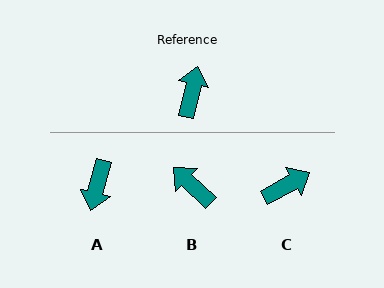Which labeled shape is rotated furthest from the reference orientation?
A, about 178 degrees away.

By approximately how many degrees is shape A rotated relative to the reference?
Approximately 178 degrees counter-clockwise.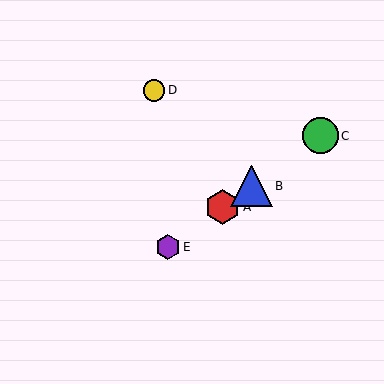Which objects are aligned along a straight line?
Objects A, B, C, E are aligned along a straight line.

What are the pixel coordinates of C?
Object C is at (320, 136).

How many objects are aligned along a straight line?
4 objects (A, B, C, E) are aligned along a straight line.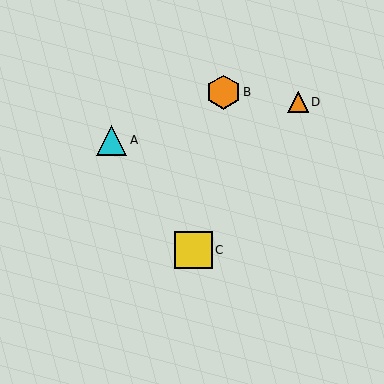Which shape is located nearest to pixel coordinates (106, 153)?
The cyan triangle (labeled A) at (112, 140) is nearest to that location.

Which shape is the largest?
The yellow square (labeled C) is the largest.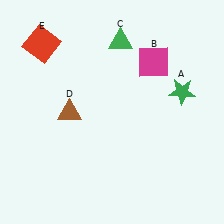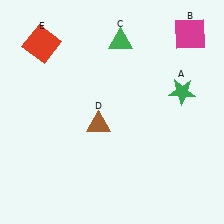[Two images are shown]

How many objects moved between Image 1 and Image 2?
2 objects moved between the two images.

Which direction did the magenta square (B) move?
The magenta square (B) moved right.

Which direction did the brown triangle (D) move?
The brown triangle (D) moved right.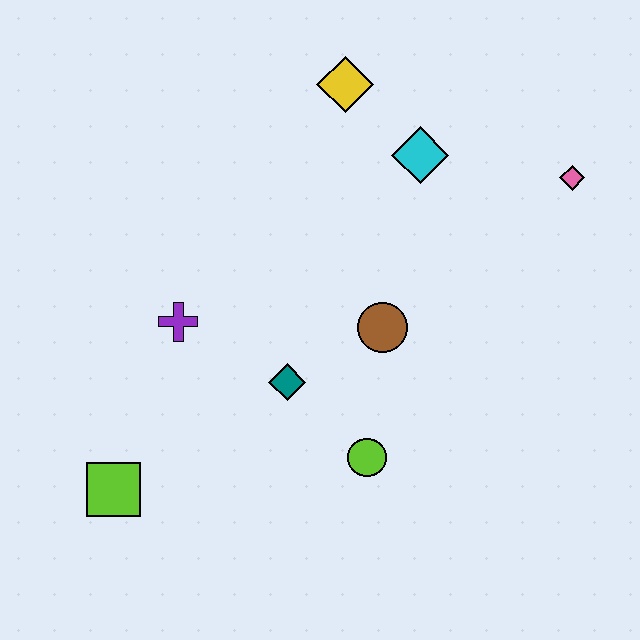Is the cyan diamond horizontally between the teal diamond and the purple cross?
No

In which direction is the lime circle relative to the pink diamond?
The lime circle is below the pink diamond.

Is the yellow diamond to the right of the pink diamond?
No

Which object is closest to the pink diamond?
The cyan diamond is closest to the pink diamond.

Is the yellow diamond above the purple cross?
Yes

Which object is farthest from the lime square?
The pink diamond is farthest from the lime square.